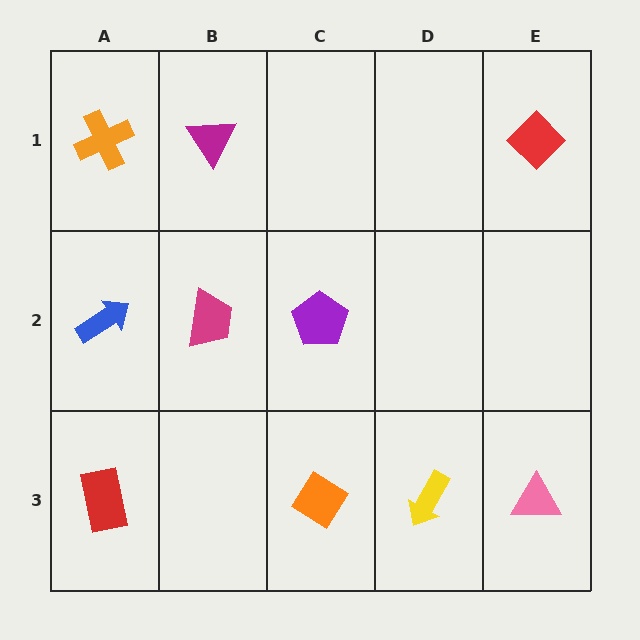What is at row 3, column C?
An orange diamond.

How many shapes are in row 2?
3 shapes.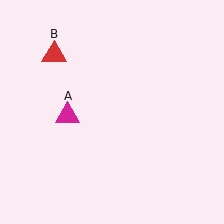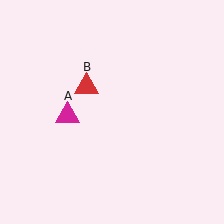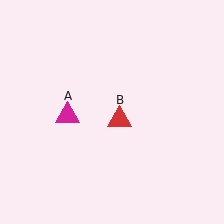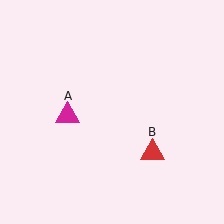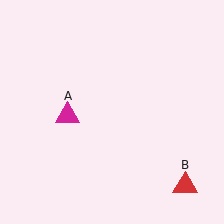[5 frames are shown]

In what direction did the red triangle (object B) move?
The red triangle (object B) moved down and to the right.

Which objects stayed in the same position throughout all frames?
Magenta triangle (object A) remained stationary.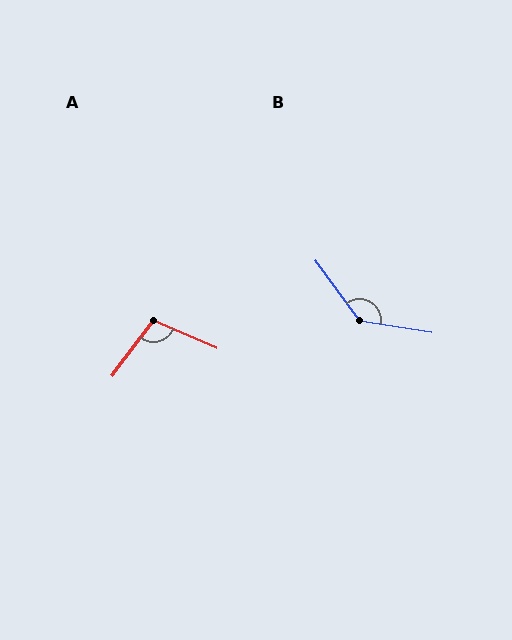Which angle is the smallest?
A, at approximately 104 degrees.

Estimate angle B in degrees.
Approximately 135 degrees.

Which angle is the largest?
B, at approximately 135 degrees.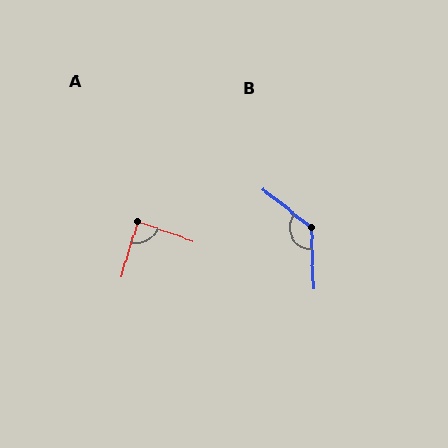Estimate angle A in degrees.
Approximately 87 degrees.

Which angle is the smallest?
A, at approximately 87 degrees.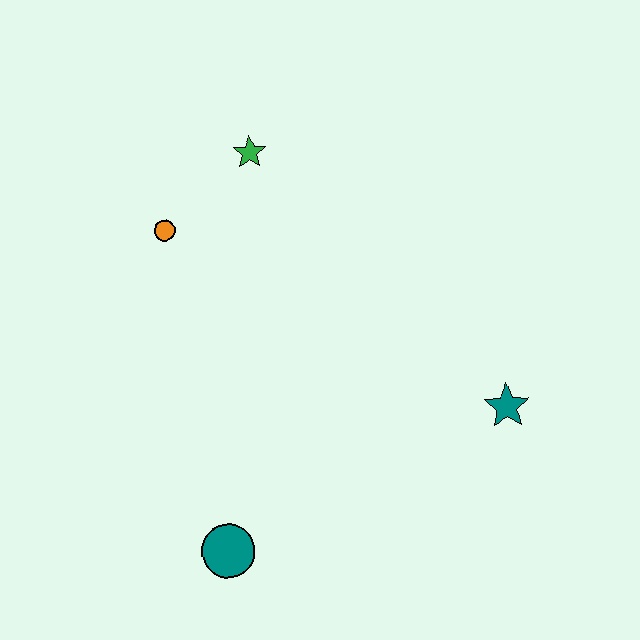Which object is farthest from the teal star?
The orange circle is farthest from the teal star.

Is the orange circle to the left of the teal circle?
Yes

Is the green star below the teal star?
No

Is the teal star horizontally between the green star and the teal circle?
No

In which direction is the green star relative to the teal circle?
The green star is above the teal circle.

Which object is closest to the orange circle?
The green star is closest to the orange circle.